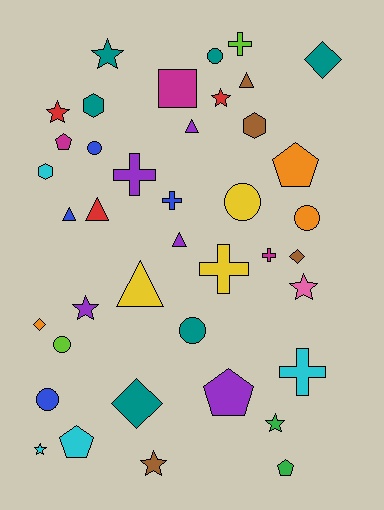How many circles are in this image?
There are 7 circles.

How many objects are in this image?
There are 40 objects.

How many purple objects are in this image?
There are 5 purple objects.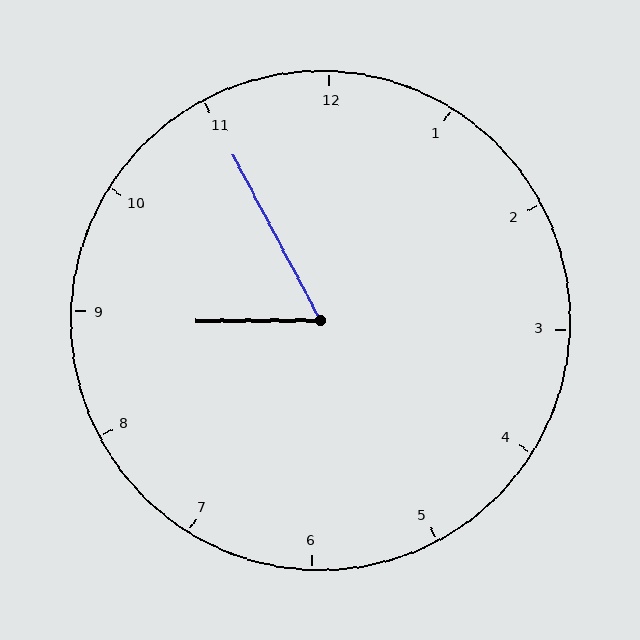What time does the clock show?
8:55.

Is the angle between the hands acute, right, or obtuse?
It is acute.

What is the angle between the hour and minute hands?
Approximately 62 degrees.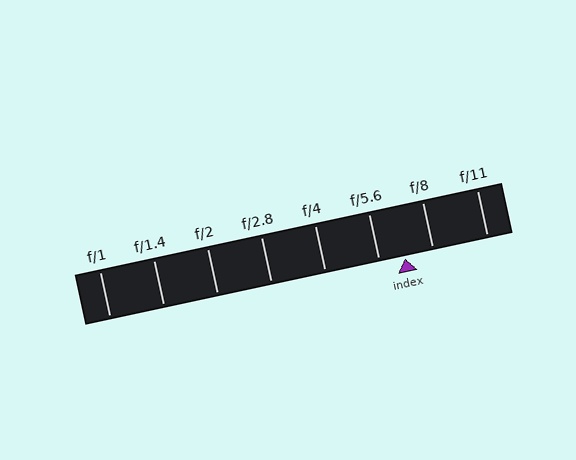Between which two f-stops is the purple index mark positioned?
The index mark is between f/5.6 and f/8.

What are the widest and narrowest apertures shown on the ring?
The widest aperture shown is f/1 and the narrowest is f/11.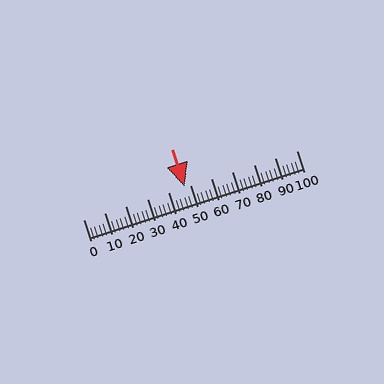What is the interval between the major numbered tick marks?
The major tick marks are spaced 10 units apart.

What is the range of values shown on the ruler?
The ruler shows values from 0 to 100.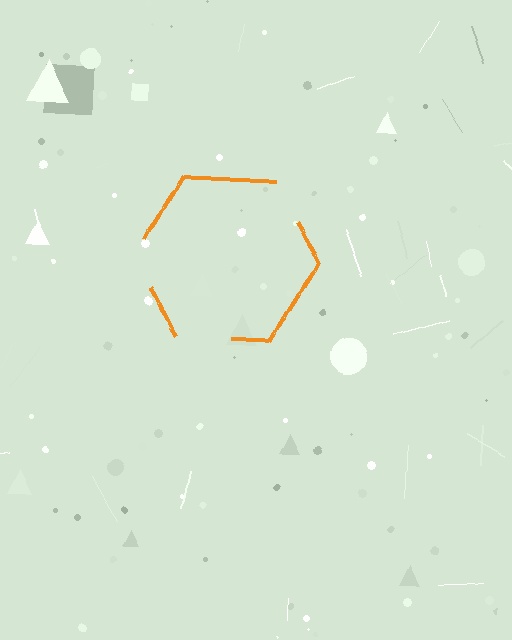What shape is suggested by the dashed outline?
The dashed outline suggests a hexagon.